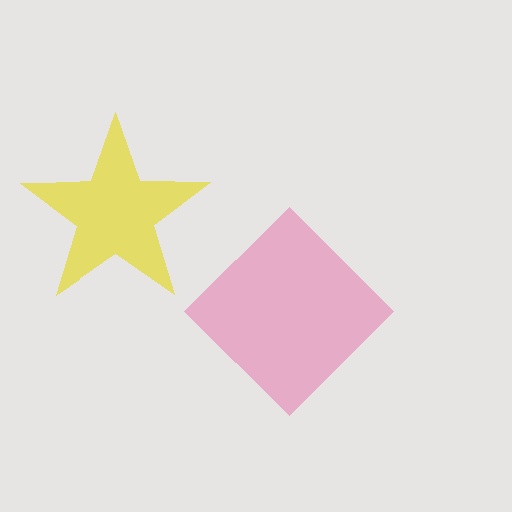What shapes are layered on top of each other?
The layered shapes are: a yellow star, a pink diamond.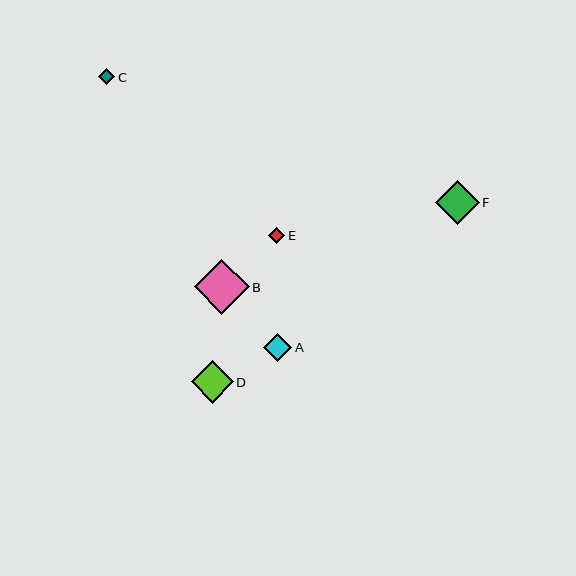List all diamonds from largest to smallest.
From largest to smallest: B, F, D, A, E, C.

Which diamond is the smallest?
Diamond C is the smallest with a size of approximately 16 pixels.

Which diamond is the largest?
Diamond B is the largest with a size of approximately 55 pixels.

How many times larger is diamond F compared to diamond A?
Diamond F is approximately 1.6 times the size of diamond A.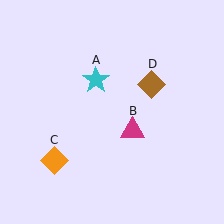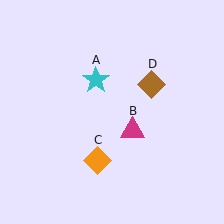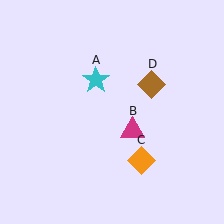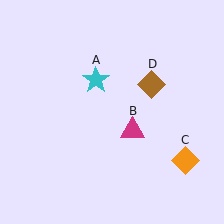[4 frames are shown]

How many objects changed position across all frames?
1 object changed position: orange diamond (object C).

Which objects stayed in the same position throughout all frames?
Cyan star (object A) and magenta triangle (object B) and brown diamond (object D) remained stationary.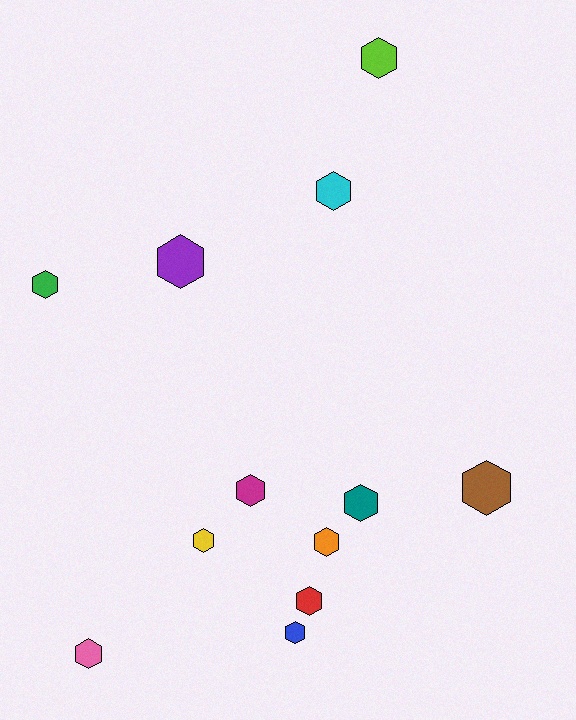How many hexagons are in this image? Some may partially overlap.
There are 12 hexagons.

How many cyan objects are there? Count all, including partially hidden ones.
There is 1 cyan object.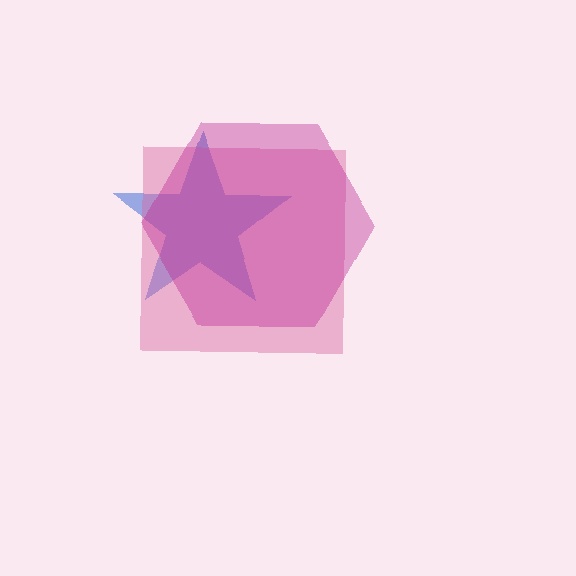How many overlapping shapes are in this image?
There are 3 overlapping shapes in the image.